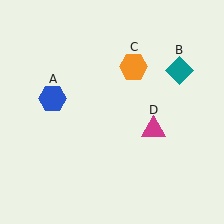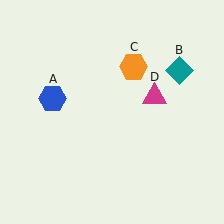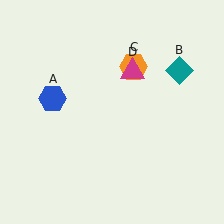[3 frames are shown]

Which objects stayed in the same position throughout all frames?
Blue hexagon (object A) and teal diamond (object B) and orange hexagon (object C) remained stationary.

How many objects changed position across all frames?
1 object changed position: magenta triangle (object D).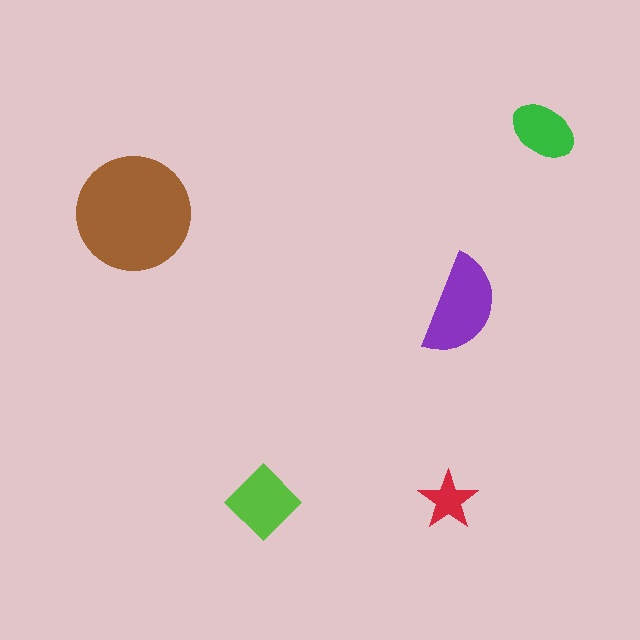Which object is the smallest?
The red star.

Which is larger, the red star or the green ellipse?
The green ellipse.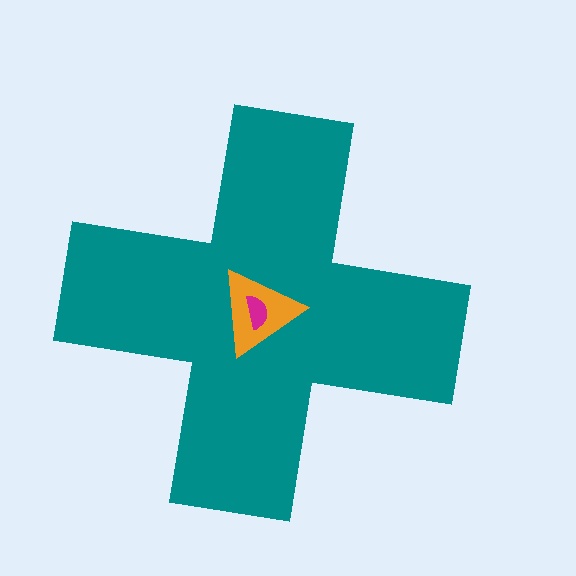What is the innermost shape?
The magenta semicircle.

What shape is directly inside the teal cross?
The orange triangle.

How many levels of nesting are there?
3.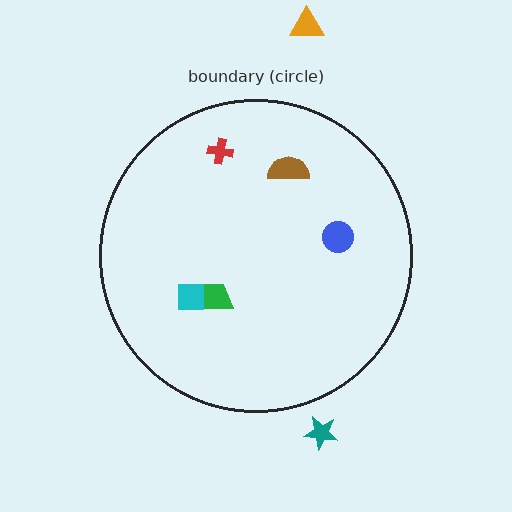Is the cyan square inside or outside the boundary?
Inside.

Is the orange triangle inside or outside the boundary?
Outside.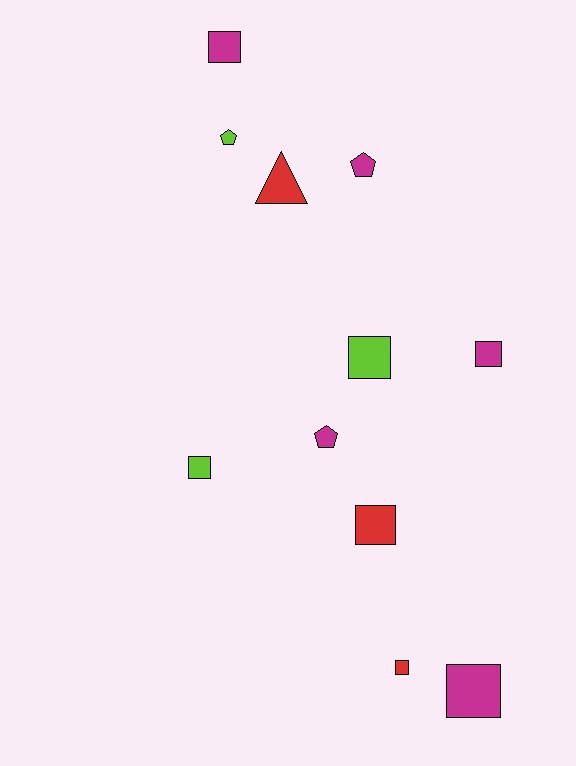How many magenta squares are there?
There are 3 magenta squares.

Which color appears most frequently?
Magenta, with 5 objects.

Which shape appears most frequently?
Square, with 7 objects.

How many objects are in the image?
There are 11 objects.